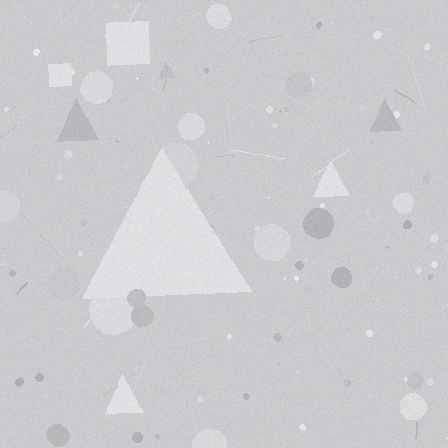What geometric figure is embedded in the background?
A triangle is embedded in the background.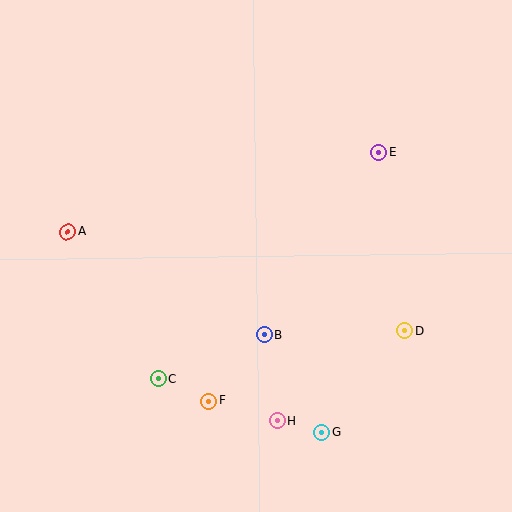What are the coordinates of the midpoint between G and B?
The midpoint between G and B is at (293, 383).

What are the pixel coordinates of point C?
Point C is at (158, 379).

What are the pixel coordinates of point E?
Point E is at (378, 152).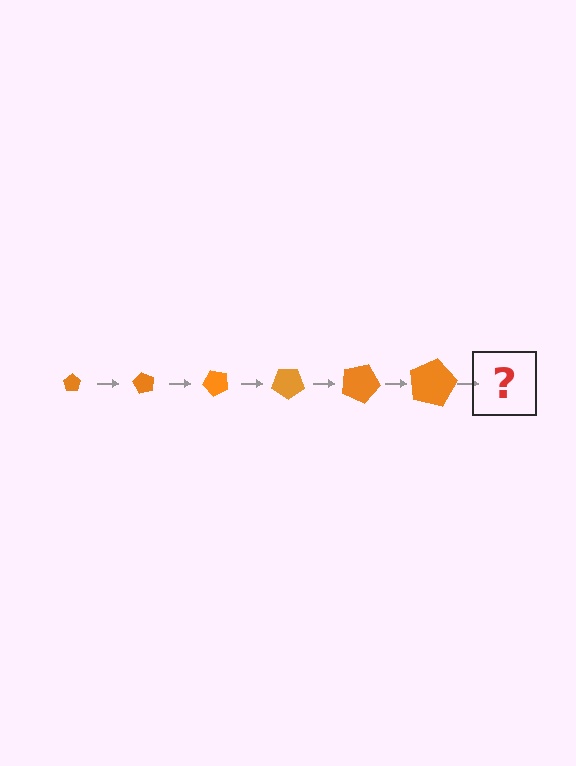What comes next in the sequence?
The next element should be a pentagon, larger than the previous one and rotated 360 degrees from the start.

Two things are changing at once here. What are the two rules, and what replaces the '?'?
The two rules are that the pentagon grows larger each step and it rotates 60 degrees each step. The '?' should be a pentagon, larger than the previous one and rotated 360 degrees from the start.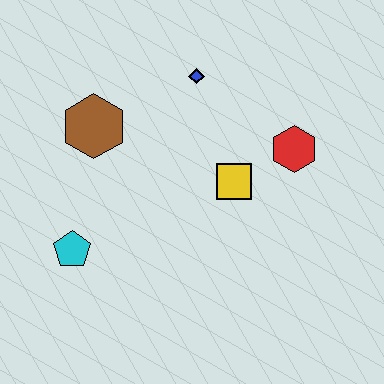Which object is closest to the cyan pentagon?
The brown hexagon is closest to the cyan pentagon.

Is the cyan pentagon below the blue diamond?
Yes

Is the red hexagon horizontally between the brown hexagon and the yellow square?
No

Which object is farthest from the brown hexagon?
The red hexagon is farthest from the brown hexagon.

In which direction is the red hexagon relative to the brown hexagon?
The red hexagon is to the right of the brown hexagon.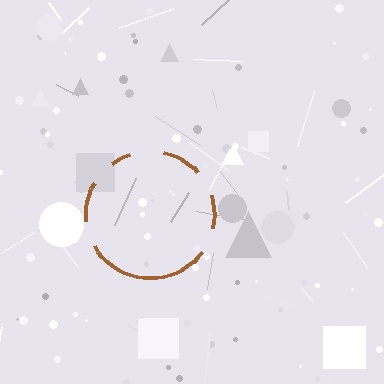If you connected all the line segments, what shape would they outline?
They would outline a circle.